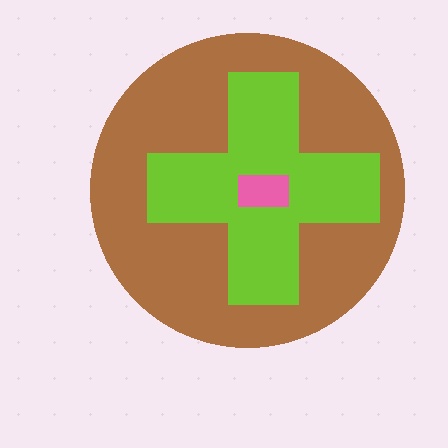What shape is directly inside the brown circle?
The lime cross.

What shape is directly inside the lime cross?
The pink rectangle.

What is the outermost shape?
The brown circle.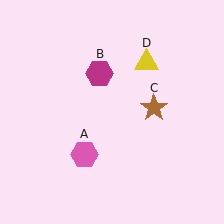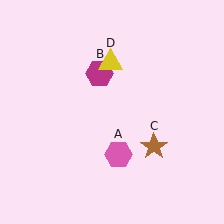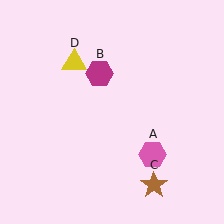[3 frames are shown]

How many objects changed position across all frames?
3 objects changed position: pink hexagon (object A), brown star (object C), yellow triangle (object D).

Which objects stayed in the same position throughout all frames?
Magenta hexagon (object B) remained stationary.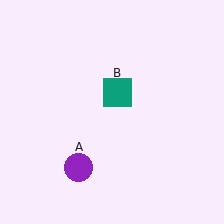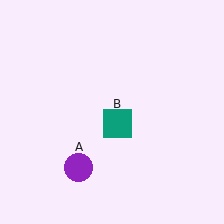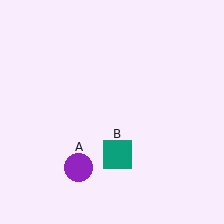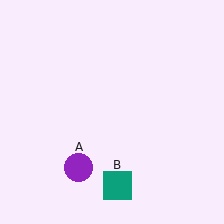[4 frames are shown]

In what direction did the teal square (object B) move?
The teal square (object B) moved down.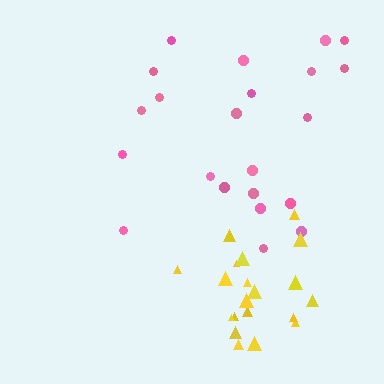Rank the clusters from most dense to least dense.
yellow, pink.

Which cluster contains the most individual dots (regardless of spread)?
Pink (22).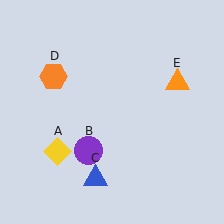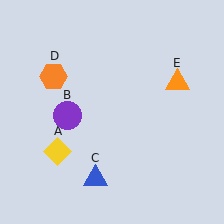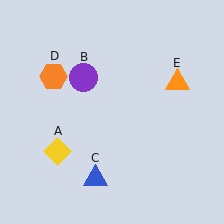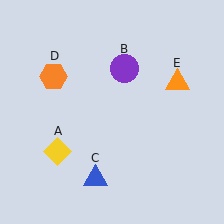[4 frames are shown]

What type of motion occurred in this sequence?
The purple circle (object B) rotated clockwise around the center of the scene.